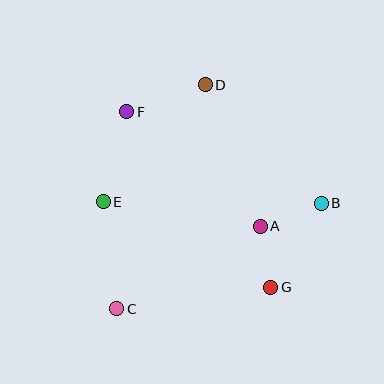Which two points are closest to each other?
Points A and G are closest to each other.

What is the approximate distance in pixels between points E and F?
The distance between E and F is approximately 93 pixels.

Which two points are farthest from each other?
Points C and D are farthest from each other.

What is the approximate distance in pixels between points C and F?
The distance between C and F is approximately 197 pixels.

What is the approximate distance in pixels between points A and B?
The distance between A and B is approximately 65 pixels.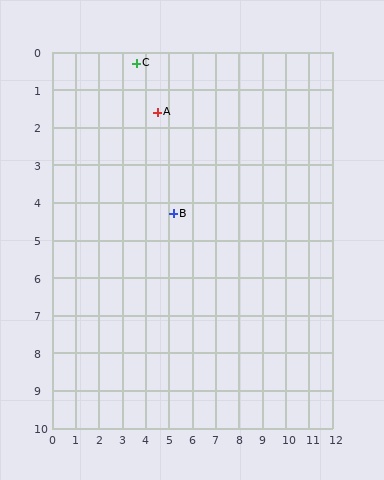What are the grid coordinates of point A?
Point A is at approximately (4.5, 1.6).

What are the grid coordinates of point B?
Point B is at approximately (5.2, 4.3).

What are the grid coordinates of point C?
Point C is at approximately (3.6, 0.3).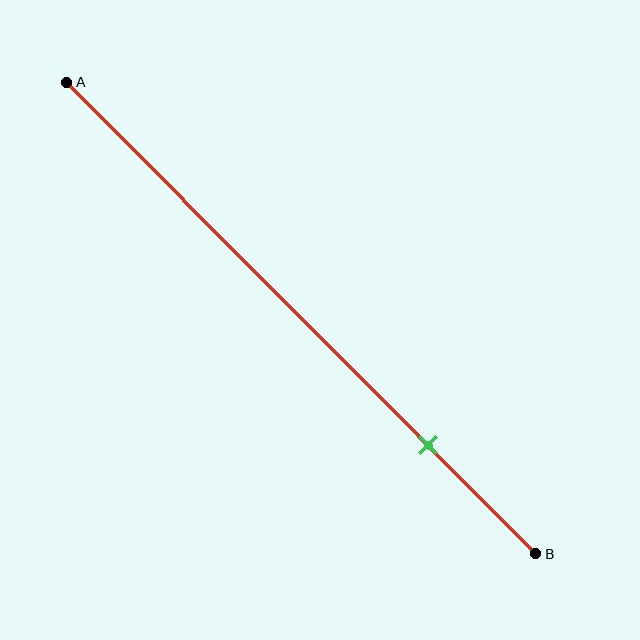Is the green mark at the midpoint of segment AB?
No, the mark is at about 75% from A, not at the 50% midpoint.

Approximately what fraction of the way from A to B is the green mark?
The green mark is approximately 75% of the way from A to B.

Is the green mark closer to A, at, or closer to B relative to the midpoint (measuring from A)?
The green mark is closer to point B than the midpoint of segment AB.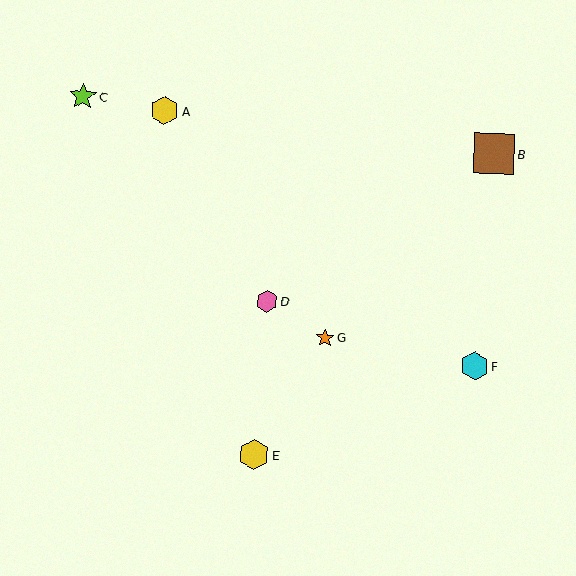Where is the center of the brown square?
The center of the brown square is at (494, 154).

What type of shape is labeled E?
Shape E is a yellow hexagon.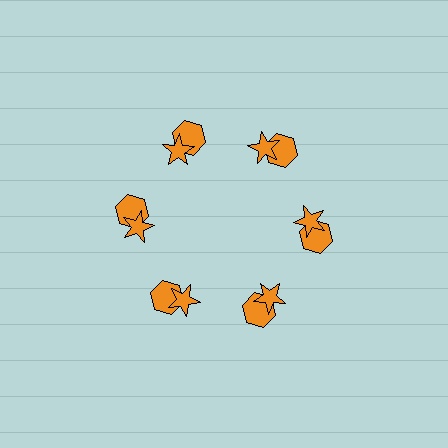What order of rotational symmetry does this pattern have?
This pattern has 6-fold rotational symmetry.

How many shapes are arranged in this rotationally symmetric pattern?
There are 12 shapes, arranged in 6 groups of 2.